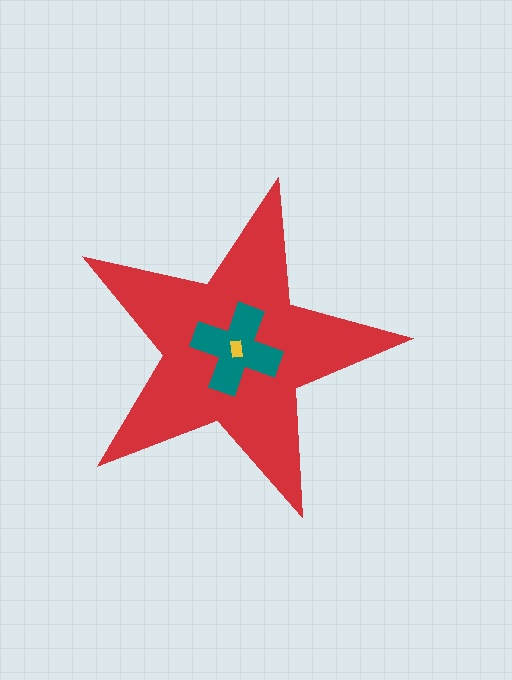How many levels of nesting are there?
3.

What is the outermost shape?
The red star.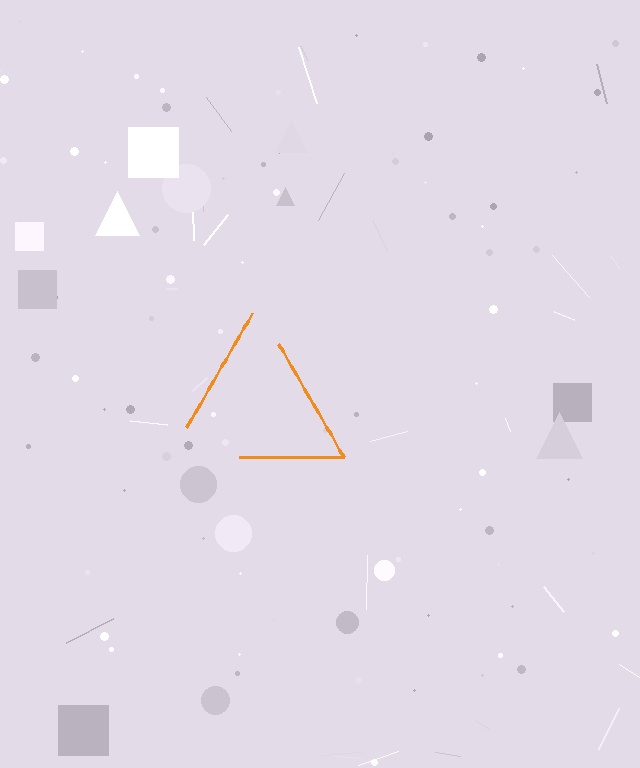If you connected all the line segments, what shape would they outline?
They would outline a triangle.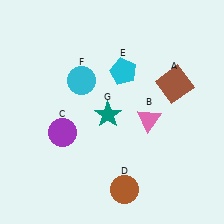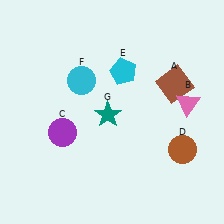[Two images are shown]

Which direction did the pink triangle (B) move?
The pink triangle (B) moved right.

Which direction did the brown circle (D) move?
The brown circle (D) moved right.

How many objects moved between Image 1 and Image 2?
2 objects moved between the two images.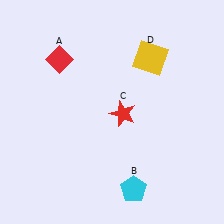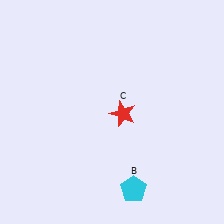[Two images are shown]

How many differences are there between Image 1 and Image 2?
There are 2 differences between the two images.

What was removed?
The yellow square (D), the red diamond (A) were removed in Image 2.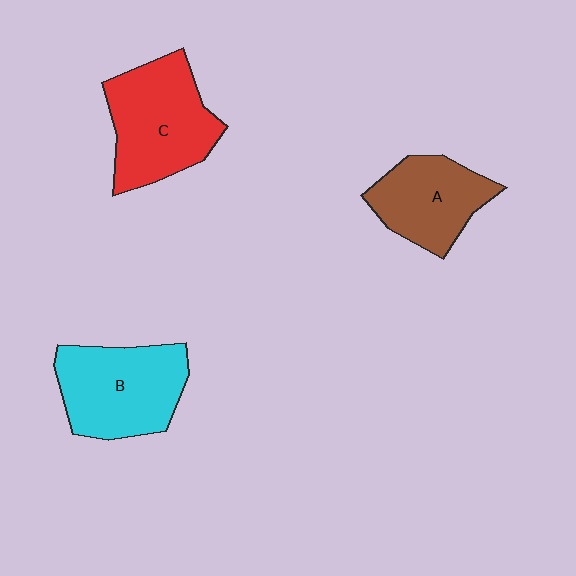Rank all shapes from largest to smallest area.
From largest to smallest: C (red), B (cyan), A (brown).